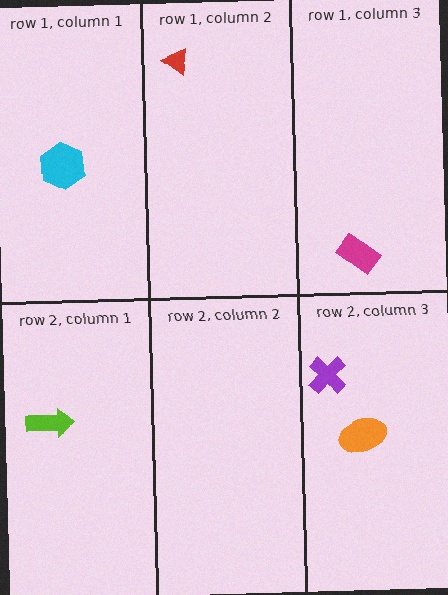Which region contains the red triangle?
The row 1, column 2 region.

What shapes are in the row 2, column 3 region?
The orange ellipse, the purple cross.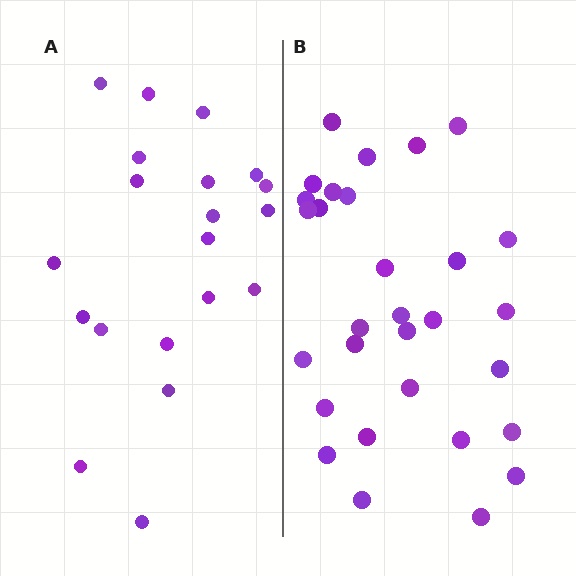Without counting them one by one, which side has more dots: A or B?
Region B (the right region) has more dots.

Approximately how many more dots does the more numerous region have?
Region B has roughly 10 or so more dots than region A.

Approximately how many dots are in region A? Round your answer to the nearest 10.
About 20 dots.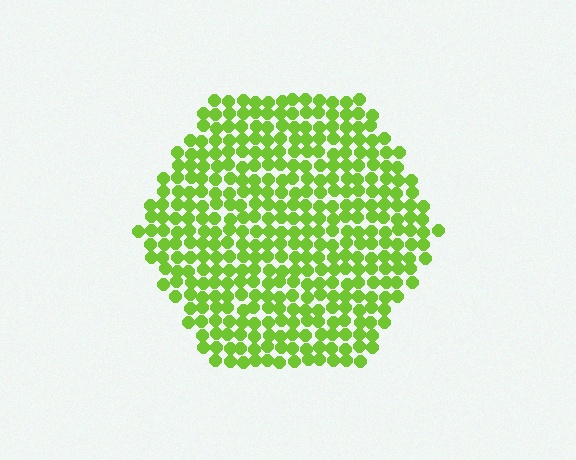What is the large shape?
The large shape is a hexagon.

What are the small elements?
The small elements are circles.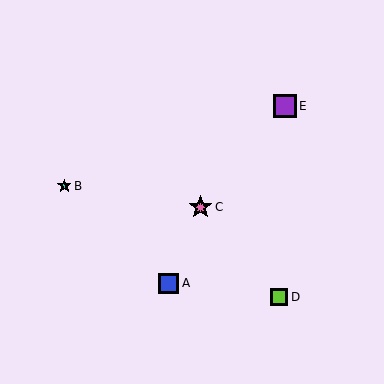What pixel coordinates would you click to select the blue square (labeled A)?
Click at (169, 283) to select the blue square A.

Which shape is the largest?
The pink star (labeled C) is the largest.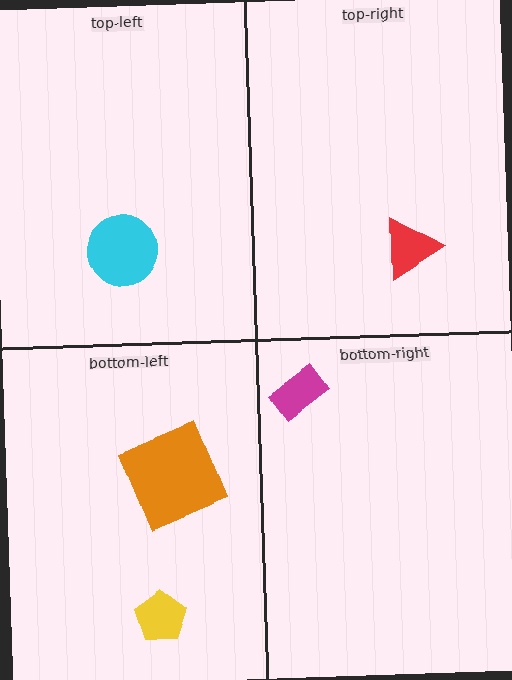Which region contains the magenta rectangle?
The bottom-right region.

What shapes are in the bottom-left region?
The yellow pentagon, the orange square.